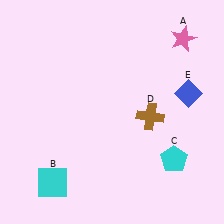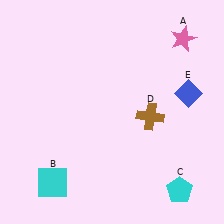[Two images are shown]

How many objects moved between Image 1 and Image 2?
1 object moved between the two images.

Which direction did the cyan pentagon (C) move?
The cyan pentagon (C) moved down.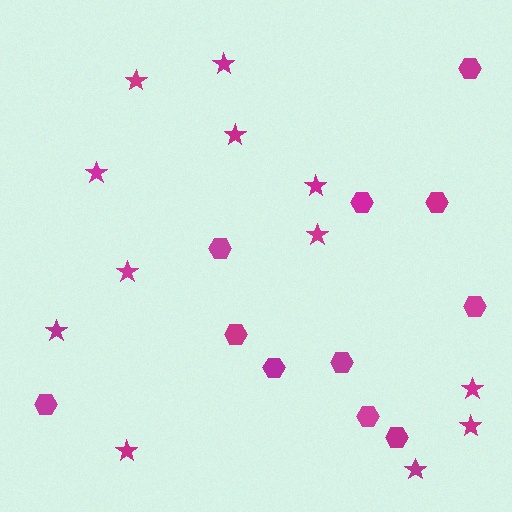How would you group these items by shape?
There are 2 groups: one group of stars (12) and one group of hexagons (11).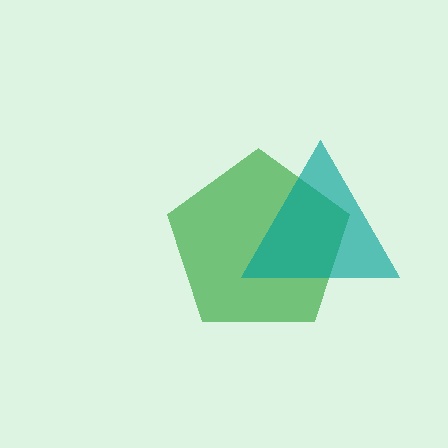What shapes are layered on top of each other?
The layered shapes are: a green pentagon, a teal triangle.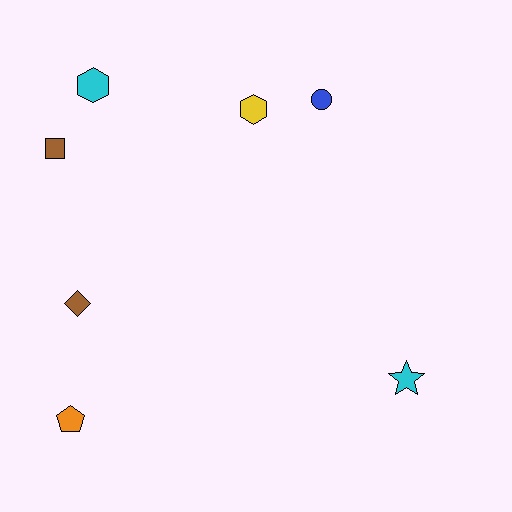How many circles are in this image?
There is 1 circle.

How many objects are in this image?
There are 7 objects.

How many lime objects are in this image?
There are no lime objects.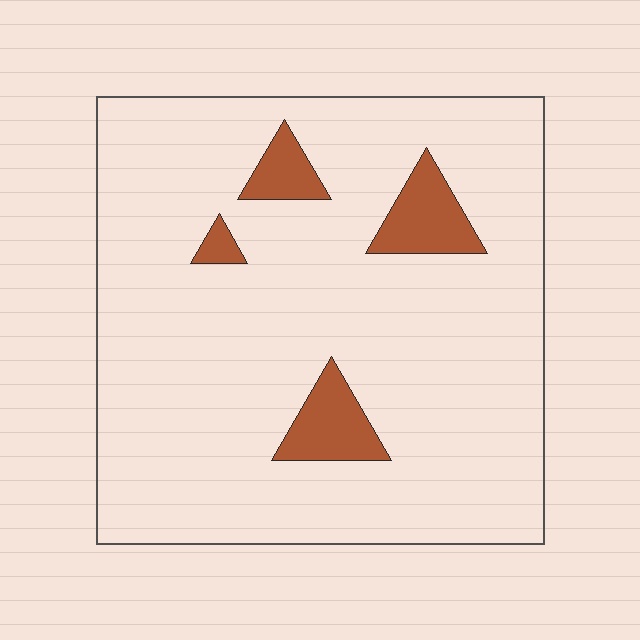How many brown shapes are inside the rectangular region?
4.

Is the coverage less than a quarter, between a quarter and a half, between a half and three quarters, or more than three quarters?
Less than a quarter.